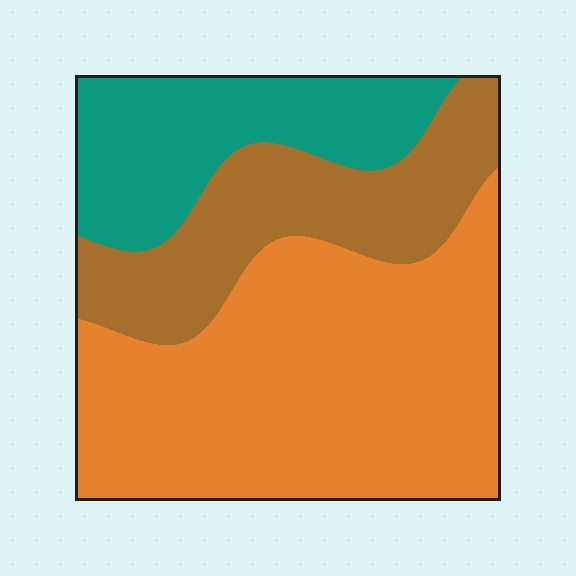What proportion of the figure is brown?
Brown takes up about one quarter (1/4) of the figure.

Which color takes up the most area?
Orange, at roughly 55%.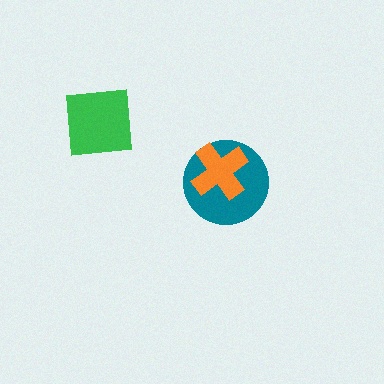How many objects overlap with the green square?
0 objects overlap with the green square.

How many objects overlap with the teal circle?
1 object overlaps with the teal circle.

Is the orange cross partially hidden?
No, no other shape covers it.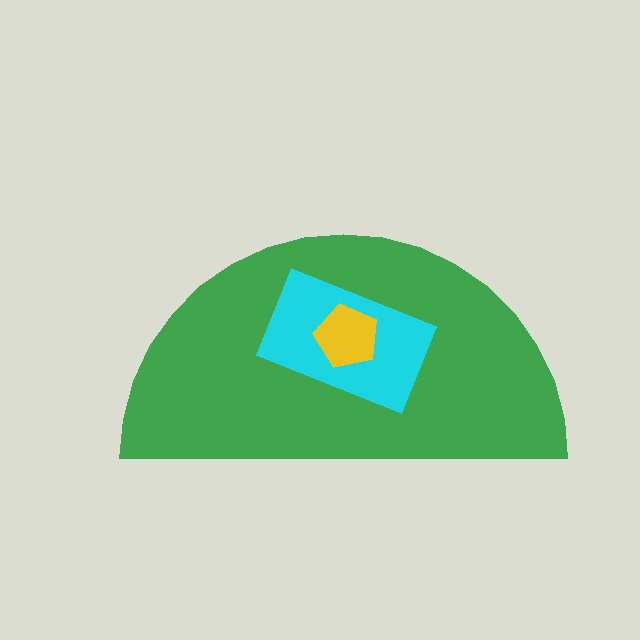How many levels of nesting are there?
3.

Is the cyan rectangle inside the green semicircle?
Yes.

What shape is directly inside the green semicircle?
The cyan rectangle.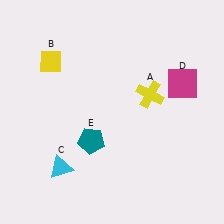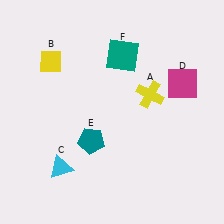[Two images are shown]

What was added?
A teal square (F) was added in Image 2.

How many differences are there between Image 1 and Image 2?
There is 1 difference between the two images.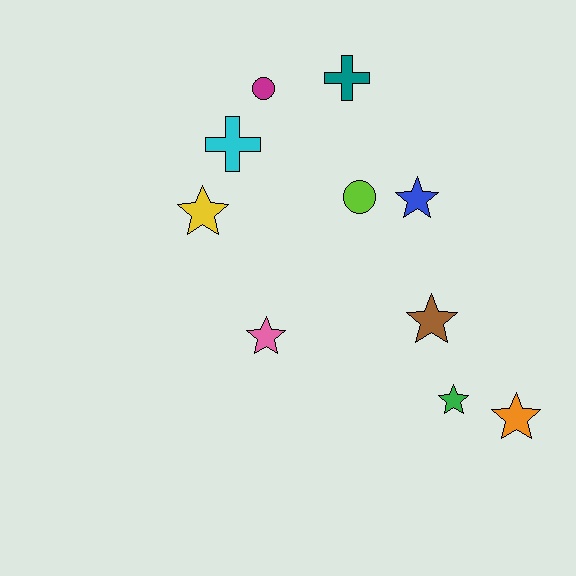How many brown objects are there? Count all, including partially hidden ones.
There is 1 brown object.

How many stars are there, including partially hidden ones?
There are 6 stars.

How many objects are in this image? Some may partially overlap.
There are 10 objects.